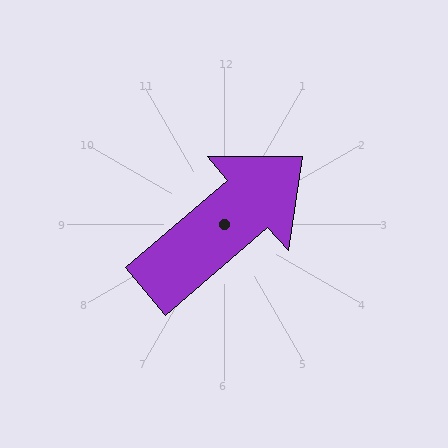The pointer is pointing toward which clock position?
Roughly 2 o'clock.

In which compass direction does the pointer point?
Northeast.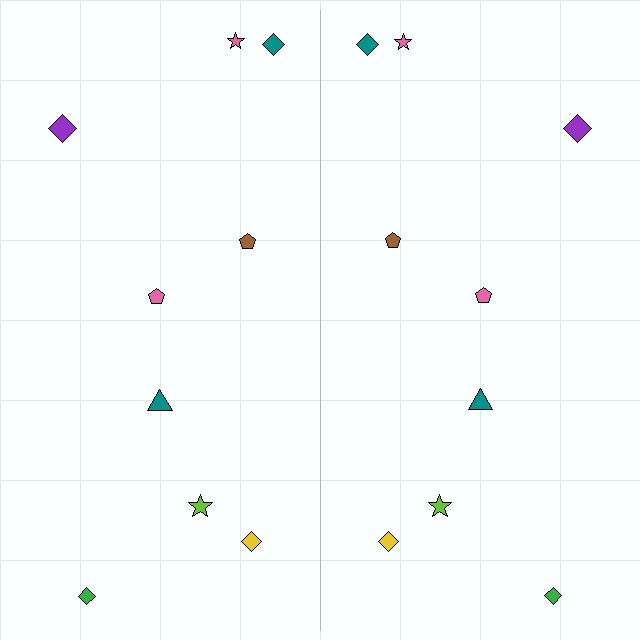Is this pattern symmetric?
Yes, this pattern has bilateral (reflection) symmetry.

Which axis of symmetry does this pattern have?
The pattern has a vertical axis of symmetry running through the center of the image.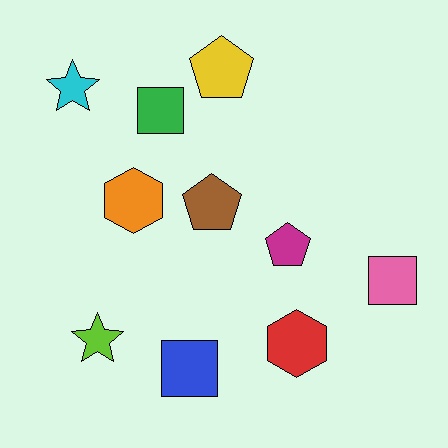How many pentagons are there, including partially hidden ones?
There are 3 pentagons.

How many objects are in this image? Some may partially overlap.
There are 10 objects.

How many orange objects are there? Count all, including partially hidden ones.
There is 1 orange object.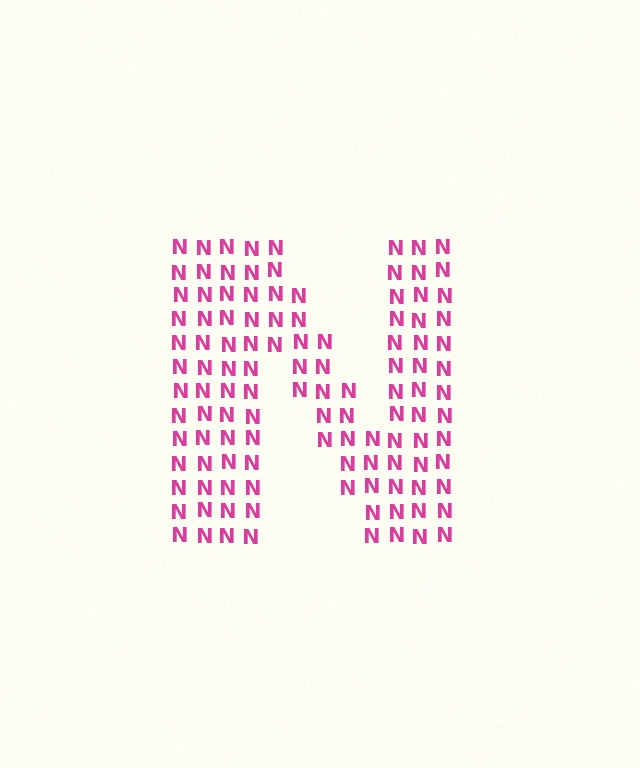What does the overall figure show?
The overall figure shows the letter N.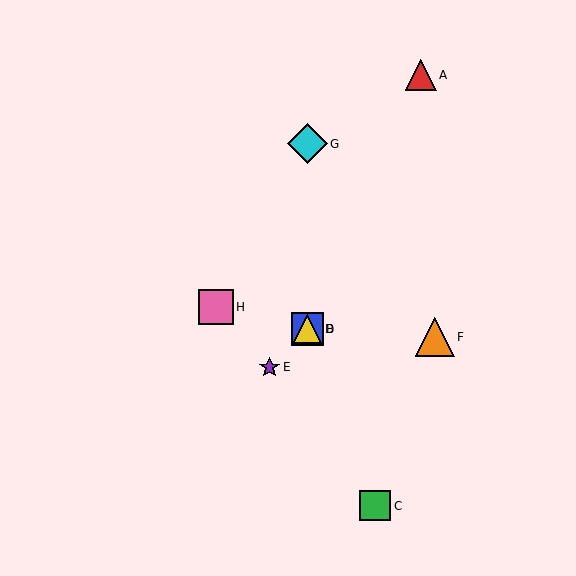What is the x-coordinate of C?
Object C is at x≈375.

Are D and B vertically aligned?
Yes, both are at x≈307.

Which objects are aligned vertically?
Objects B, D, G are aligned vertically.